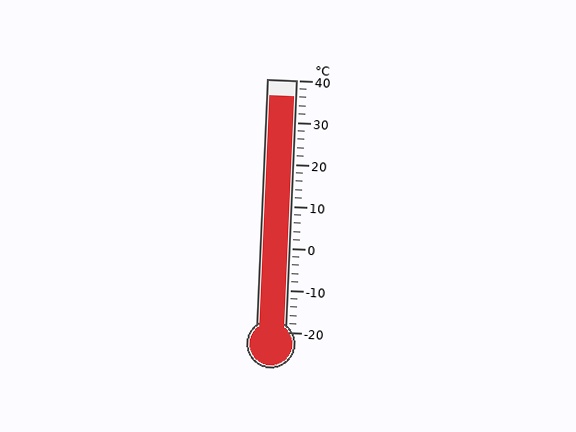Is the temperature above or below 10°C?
The temperature is above 10°C.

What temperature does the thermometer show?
The thermometer shows approximately 36°C.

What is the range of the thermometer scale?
The thermometer scale ranges from -20°C to 40°C.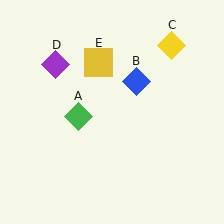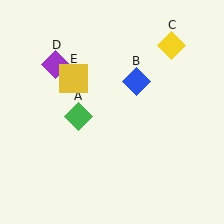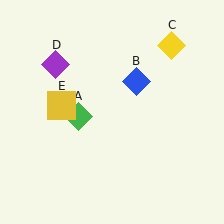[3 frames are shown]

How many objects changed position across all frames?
1 object changed position: yellow square (object E).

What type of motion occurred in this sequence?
The yellow square (object E) rotated counterclockwise around the center of the scene.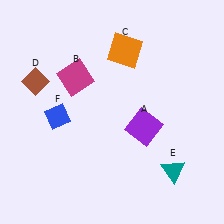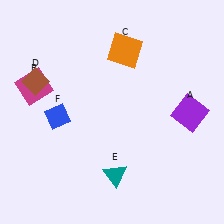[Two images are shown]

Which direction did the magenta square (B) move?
The magenta square (B) moved left.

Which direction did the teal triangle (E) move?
The teal triangle (E) moved left.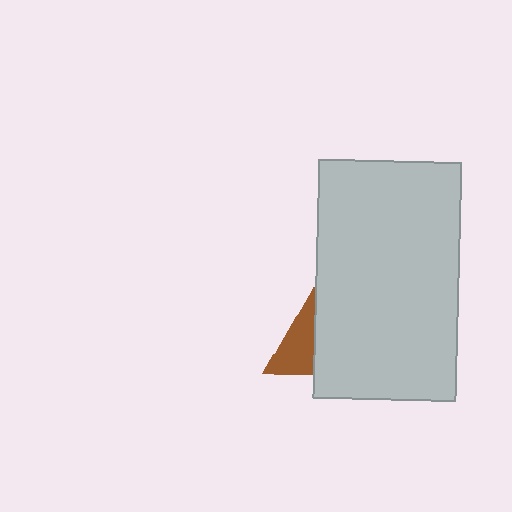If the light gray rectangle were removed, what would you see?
You would see the complete brown triangle.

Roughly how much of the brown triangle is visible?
A small part of it is visible (roughly 32%).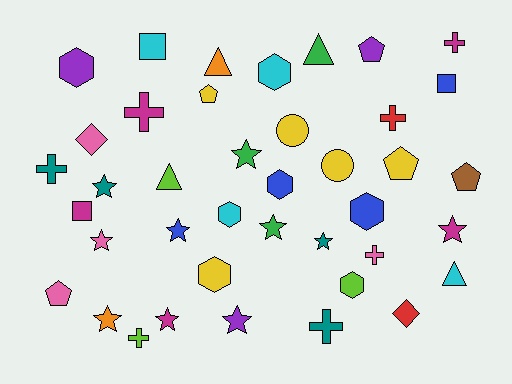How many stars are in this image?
There are 10 stars.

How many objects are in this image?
There are 40 objects.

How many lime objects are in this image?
There are 3 lime objects.